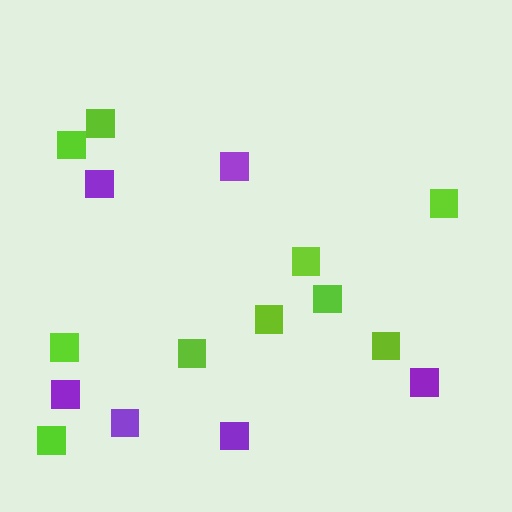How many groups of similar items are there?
There are 2 groups: one group of purple squares (6) and one group of lime squares (10).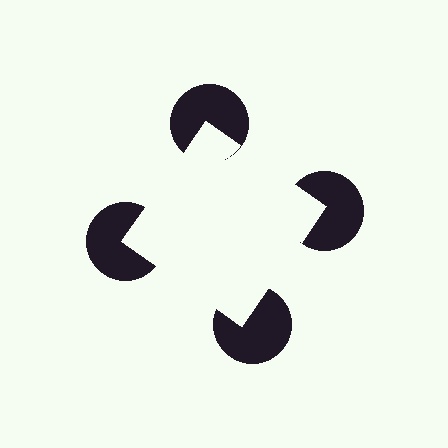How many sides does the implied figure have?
4 sides.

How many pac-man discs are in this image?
There are 4 — one at each vertex of the illusory square.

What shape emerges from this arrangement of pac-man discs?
An illusory square — its edges are inferred from the aligned wedge cuts in the pac-man discs, not physically drawn.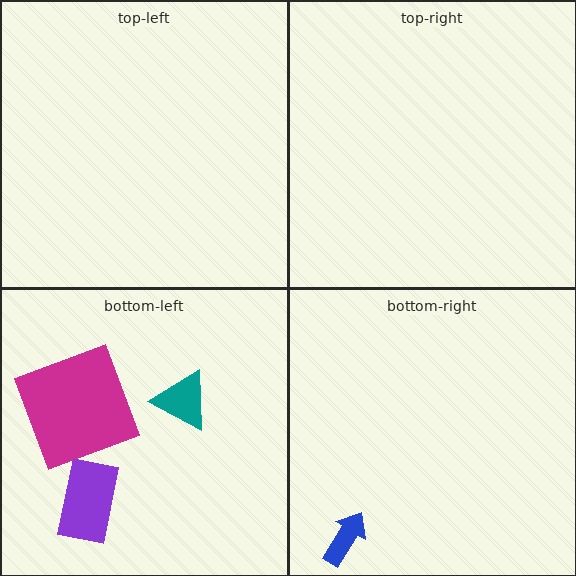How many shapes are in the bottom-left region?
3.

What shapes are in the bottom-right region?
The blue arrow.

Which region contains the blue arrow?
The bottom-right region.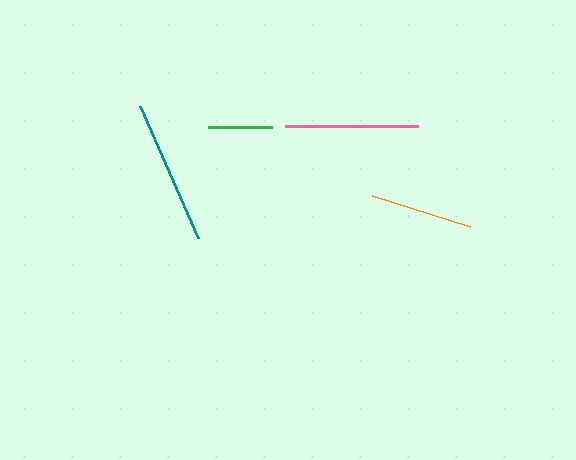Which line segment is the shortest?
The green line is the shortest at approximately 64 pixels.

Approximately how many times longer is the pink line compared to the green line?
The pink line is approximately 2.1 times the length of the green line.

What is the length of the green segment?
The green segment is approximately 64 pixels long.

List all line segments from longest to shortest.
From longest to shortest: teal, pink, orange, green.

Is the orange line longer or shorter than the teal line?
The teal line is longer than the orange line.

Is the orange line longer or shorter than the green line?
The orange line is longer than the green line.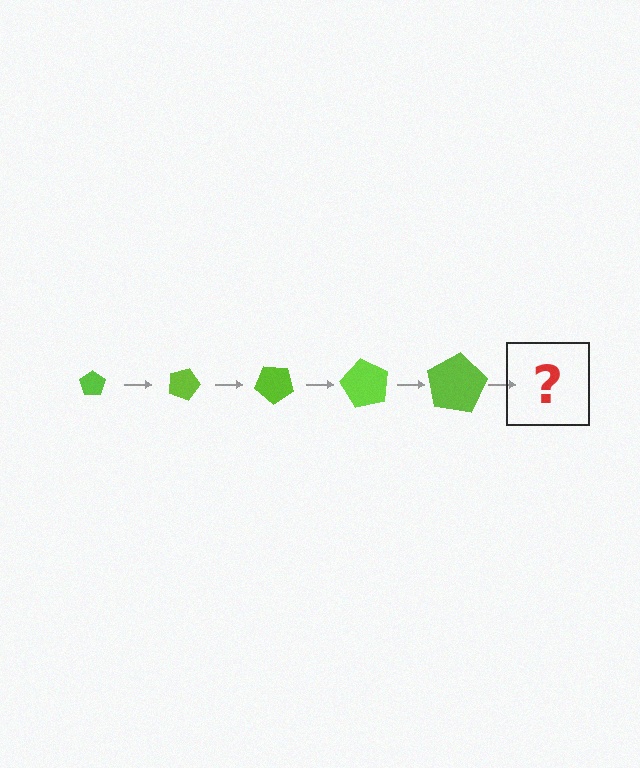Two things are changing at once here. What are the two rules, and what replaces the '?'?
The two rules are that the pentagon grows larger each step and it rotates 20 degrees each step. The '?' should be a pentagon, larger than the previous one and rotated 100 degrees from the start.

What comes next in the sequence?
The next element should be a pentagon, larger than the previous one and rotated 100 degrees from the start.